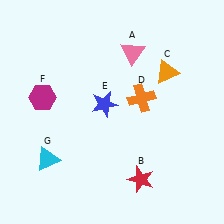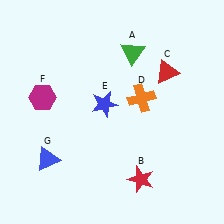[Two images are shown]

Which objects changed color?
A changed from pink to green. C changed from orange to red. G changed from cyan to blue.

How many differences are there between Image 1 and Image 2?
There are 3 differences between the two images.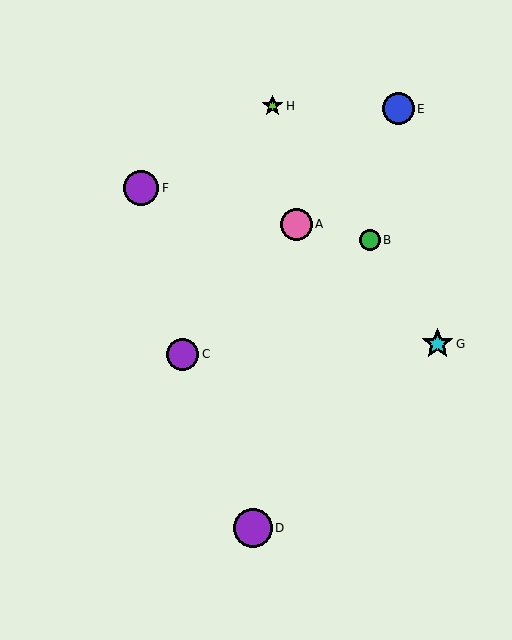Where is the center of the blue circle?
The center of the blue circle is at (398, 109).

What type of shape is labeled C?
Shape C is a purple circle.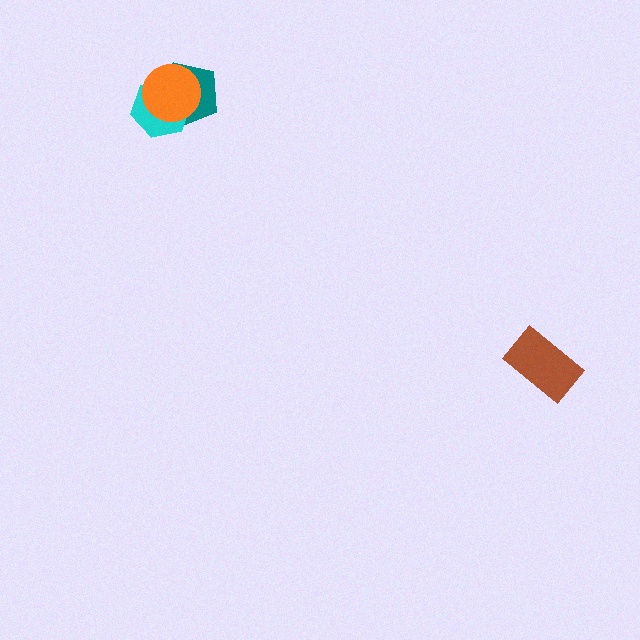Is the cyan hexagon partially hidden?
Yes, it is partially covered by another shape.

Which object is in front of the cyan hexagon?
The orange circle is in front of the cyan hexagon.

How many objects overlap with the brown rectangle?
0 objects overlap with the brown rectangle.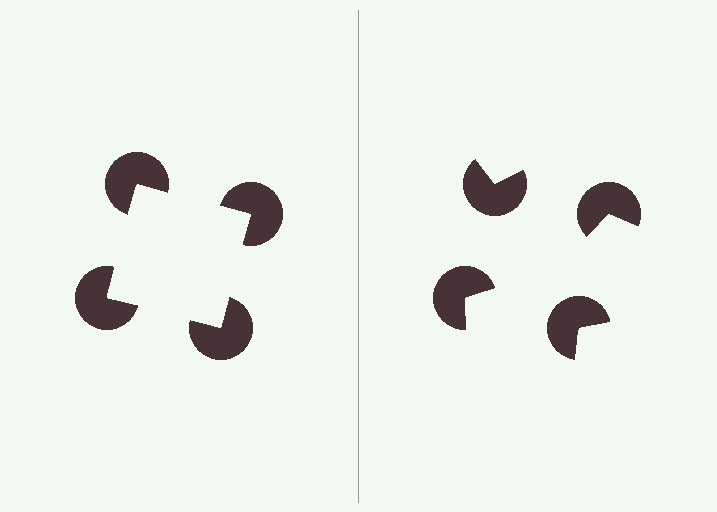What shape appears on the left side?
An illusory square.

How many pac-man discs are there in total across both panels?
8 — 4 on each side.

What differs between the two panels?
The pac-man discs are positioned identically on both sides; only the wedge orientations differ. On the left they align to a square; on the right they are misaligned.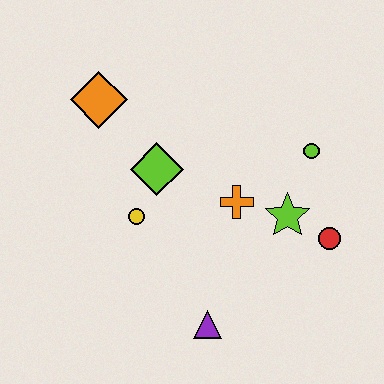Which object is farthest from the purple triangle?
The orange diamond is farthest from the purple triangle.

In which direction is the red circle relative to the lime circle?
The red circle is below the lime circle.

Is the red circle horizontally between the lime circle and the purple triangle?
No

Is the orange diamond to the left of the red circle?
Yes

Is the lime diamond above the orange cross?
Yes